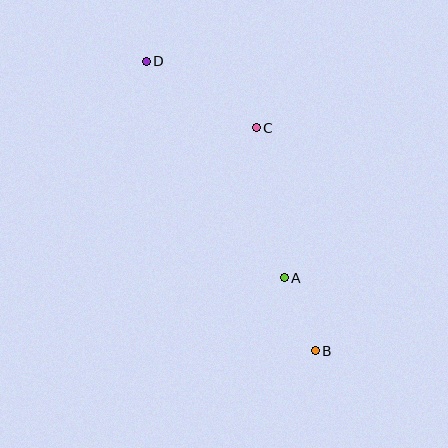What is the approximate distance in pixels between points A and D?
The distance between A and D is approximately 257 pixels.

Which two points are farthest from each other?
Points B and D are farthest from each other.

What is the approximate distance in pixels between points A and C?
The distance between A and C is approximately 152 pixels.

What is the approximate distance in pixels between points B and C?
The distance between B and C is approximately 231 pixels.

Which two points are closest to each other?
Points A and B are closest to each other.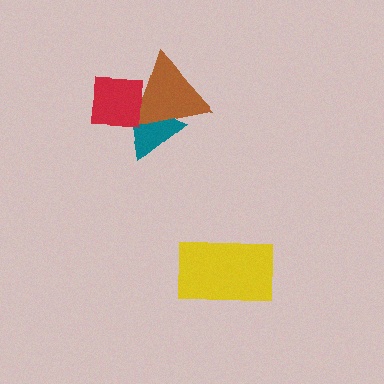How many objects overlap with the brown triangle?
2 objects overlap with the brown triangle.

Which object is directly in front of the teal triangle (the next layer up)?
The brown triangle is directly in front of the teal triangle.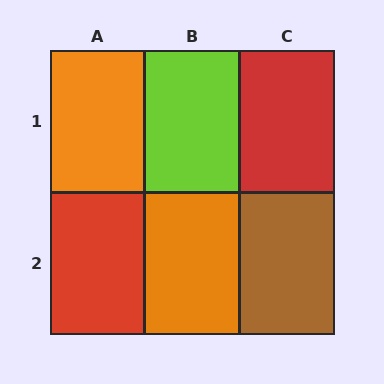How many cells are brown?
1 cell is brown.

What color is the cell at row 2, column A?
Red.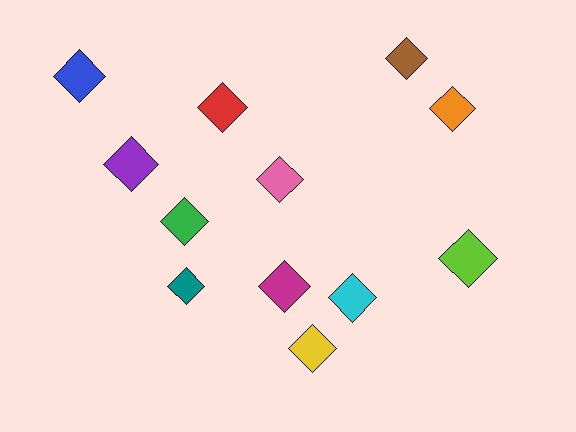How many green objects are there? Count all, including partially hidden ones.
There is 1 green object.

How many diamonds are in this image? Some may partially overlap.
There are 12 diamonds.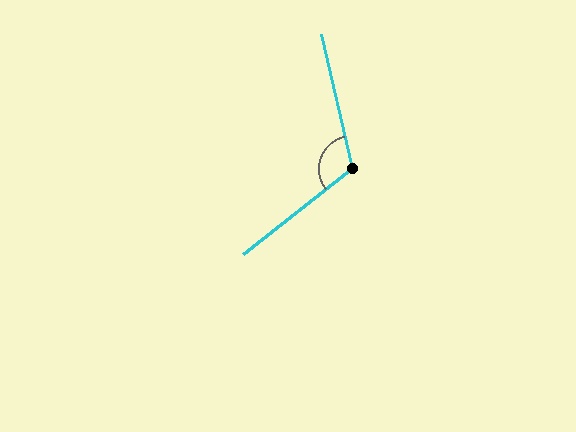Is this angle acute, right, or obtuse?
It is obtuse.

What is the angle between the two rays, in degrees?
Approximately 115 degrees.